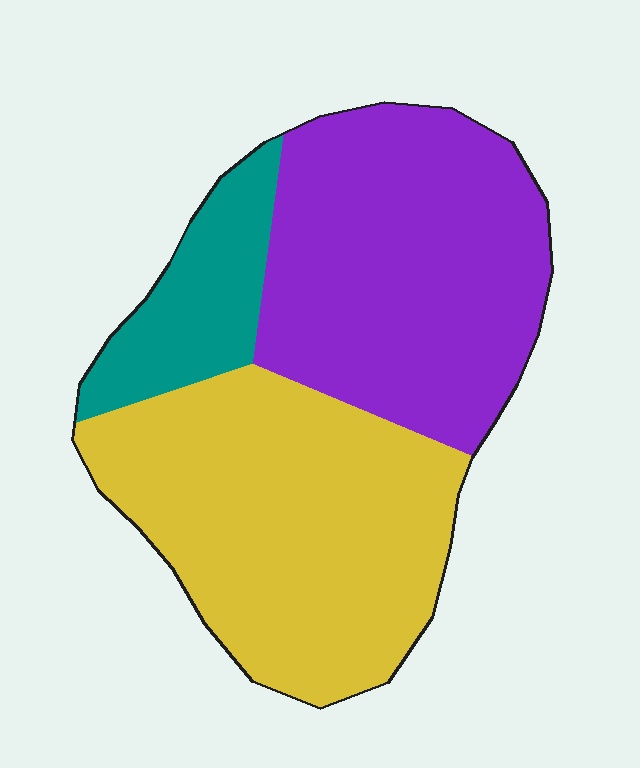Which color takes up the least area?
Teal, at roughly 15%.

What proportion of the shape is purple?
Purple covers 42% of the shape.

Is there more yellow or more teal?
Yellow.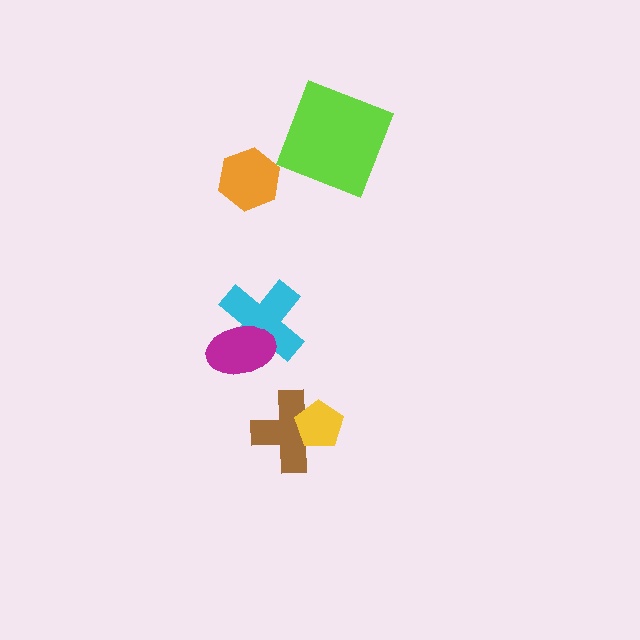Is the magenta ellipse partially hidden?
No, no other shape covers it.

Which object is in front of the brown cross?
The yellow pentagon is in front of the brown cross.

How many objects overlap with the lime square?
0 objects overlap with the lime square.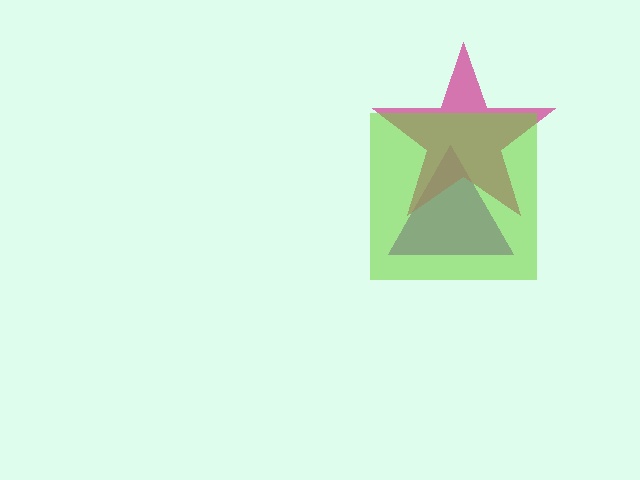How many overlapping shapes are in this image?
There are 3 overlapping shapes in the image.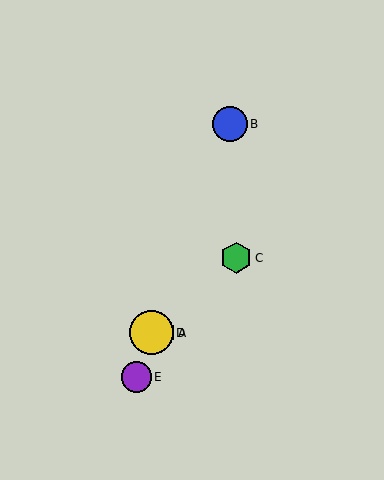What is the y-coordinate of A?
Object A is at y≈333.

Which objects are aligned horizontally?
Objects A, D are aligned horizontally.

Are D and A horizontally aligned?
Yes, both are at y≈333.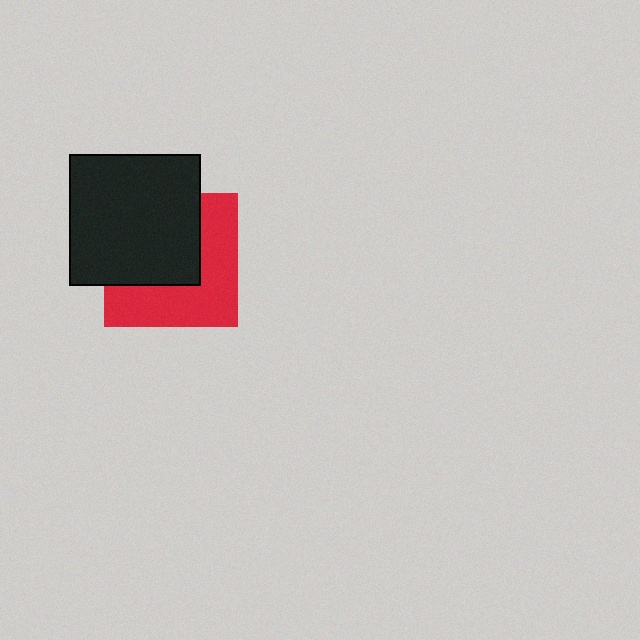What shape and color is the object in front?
The object in front is a black square.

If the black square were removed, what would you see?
You would see the complete red square.